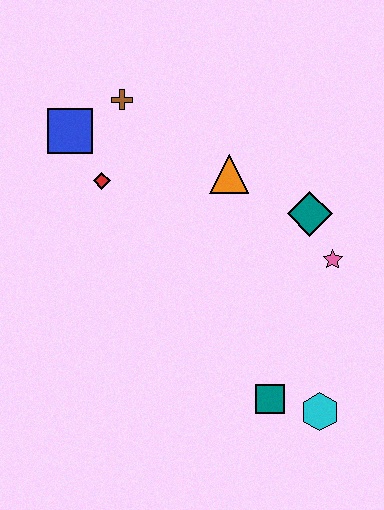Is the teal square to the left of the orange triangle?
No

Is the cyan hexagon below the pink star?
Yes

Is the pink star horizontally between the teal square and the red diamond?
No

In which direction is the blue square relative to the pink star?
The blue square is to the left of the pink star.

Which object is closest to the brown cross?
The blue square is closest to the brown cross.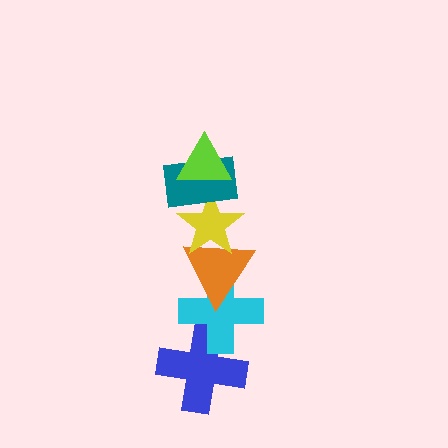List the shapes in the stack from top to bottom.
From top to bottom: the lime triangle, the teal rectangle, the yellow star, the orange triangle, the cyan cross, the blue cross.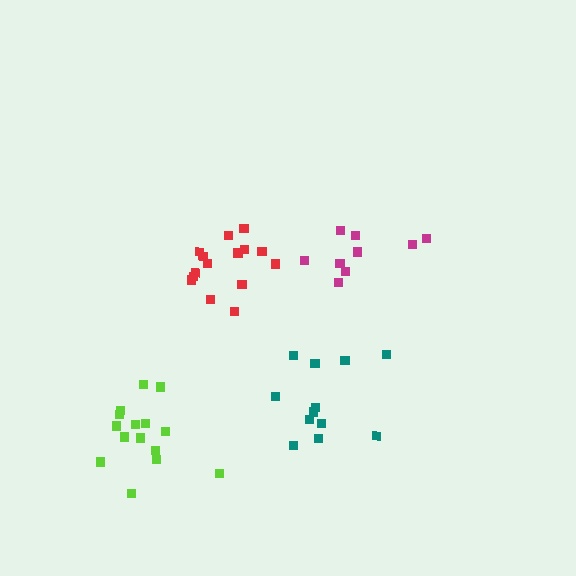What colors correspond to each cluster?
The clusters are colored: teal, red, magenta, lime.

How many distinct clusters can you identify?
There are 4 distinct clusters.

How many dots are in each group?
Group 1: 12 dots, Group 2: 15 dots, Group 3: 9 dots, Group 4: 15 dots (51 total).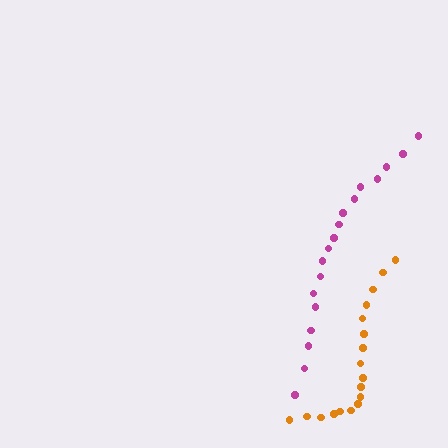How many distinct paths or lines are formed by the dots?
There are 2 distinct paths.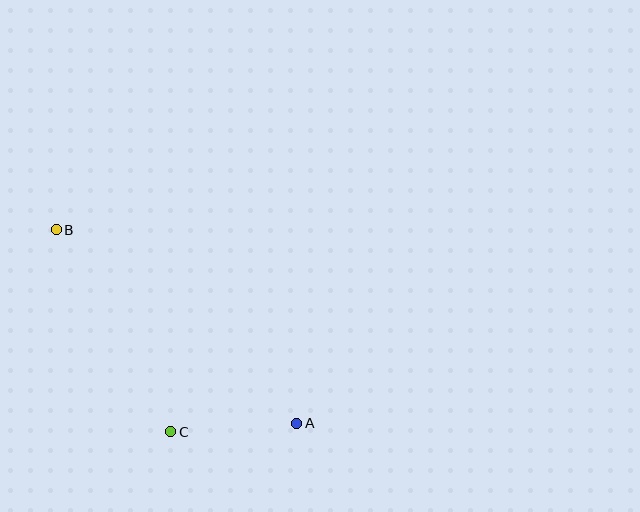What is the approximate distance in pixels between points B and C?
The distance between B and C is approximately 232 pixels.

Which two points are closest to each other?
Points A and C are closest to each other.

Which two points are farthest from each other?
Points A and B are farthest from each other.